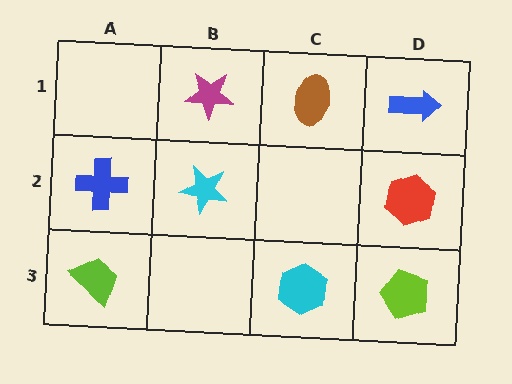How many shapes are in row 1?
3 shapes.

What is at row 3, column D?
A lime pentagon.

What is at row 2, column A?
A blue cross.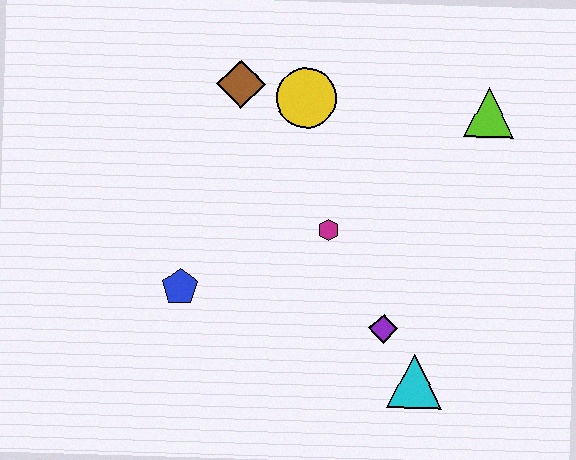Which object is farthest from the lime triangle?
The blue pentagon is farthest from the lime triangle.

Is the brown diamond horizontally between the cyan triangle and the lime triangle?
No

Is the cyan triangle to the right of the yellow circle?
Yes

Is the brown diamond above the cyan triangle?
Yes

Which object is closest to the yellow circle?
The brown diamond is closest to the yellow circle.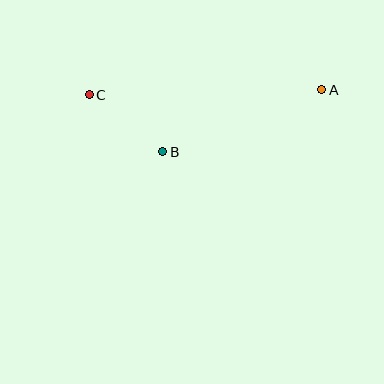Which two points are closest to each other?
Points B and C are closest to each other.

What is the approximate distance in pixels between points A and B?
The distance between A and B is approximately 170 pixels.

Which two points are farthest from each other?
Points A and C are farthest from each other.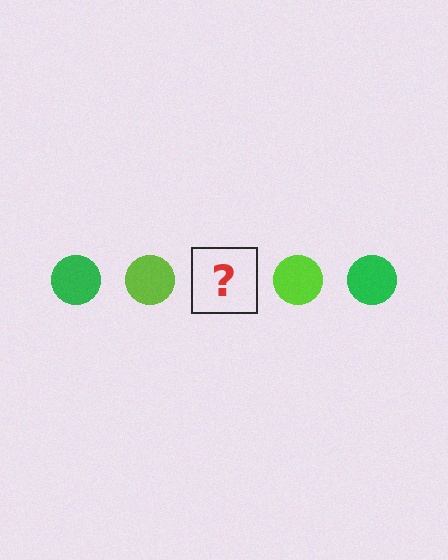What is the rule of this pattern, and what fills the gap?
The rule is that the pattern cycles through green, lime circles. The gap should be filled with a green circle.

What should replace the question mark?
The question mark should be replaced with a green circle.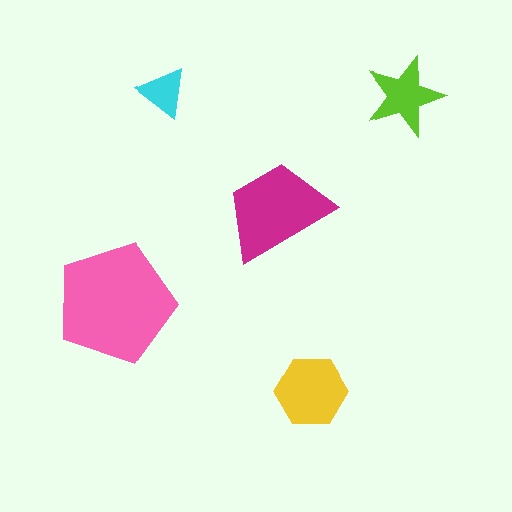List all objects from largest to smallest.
The pink pentagon, the magenta trapezoid, the yellow hexagon, the lime star, the cyan triangle.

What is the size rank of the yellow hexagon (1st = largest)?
3rd.